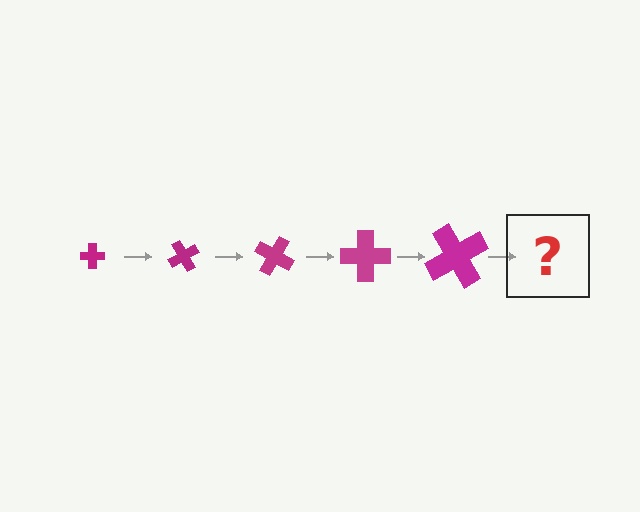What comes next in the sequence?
The next element should be a cross, larger than the previous one and rotated 300 degrees from the start.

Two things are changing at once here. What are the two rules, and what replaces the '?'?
The two rules are that the cross grows larger each step and it rotates 60 degrees each step. The '?' should be a cross, larger than the previous one and rotated 300 degrees from the start.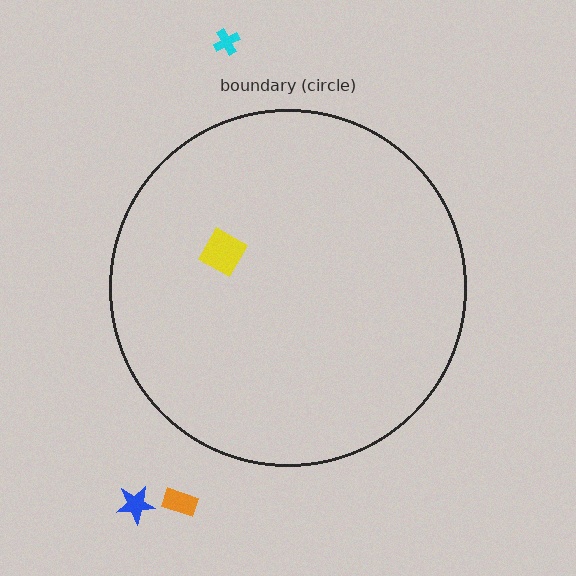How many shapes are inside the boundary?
1 inside, 3 outside.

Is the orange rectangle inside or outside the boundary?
Outside.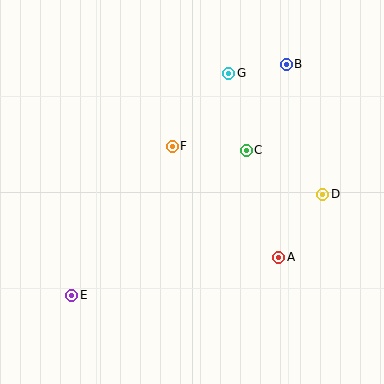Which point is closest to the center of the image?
Point F at (172, 146) is closest to the center.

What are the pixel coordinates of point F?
Point F is at (172, 146).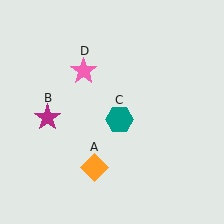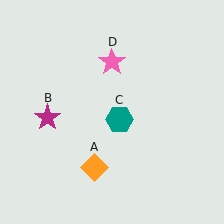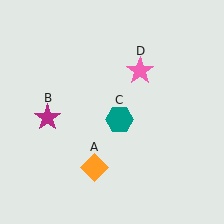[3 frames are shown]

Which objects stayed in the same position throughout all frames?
Orange diamond (object A) and magenta star (object B) and teal hexagon (object C) remained stationary.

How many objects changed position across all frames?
1 object changed position: pink star (object D).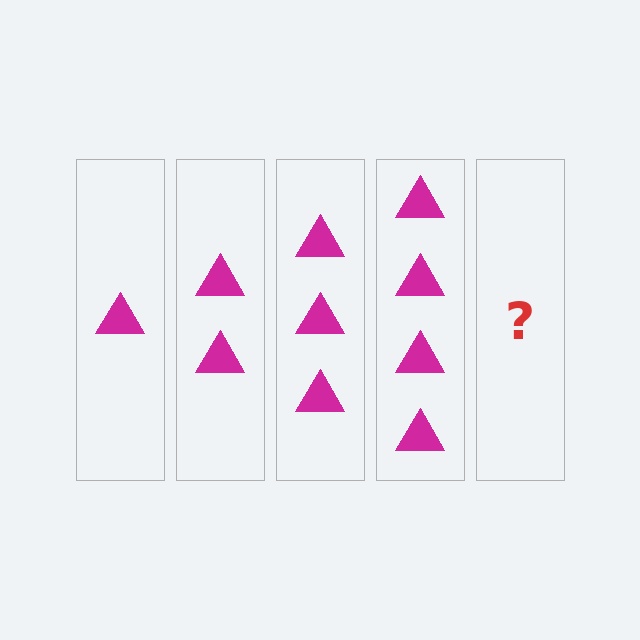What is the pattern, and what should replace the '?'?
The pattern is that each step adds one more triangle. The '?' should be 5 triangles.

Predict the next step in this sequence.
The next step is 5 triangles.